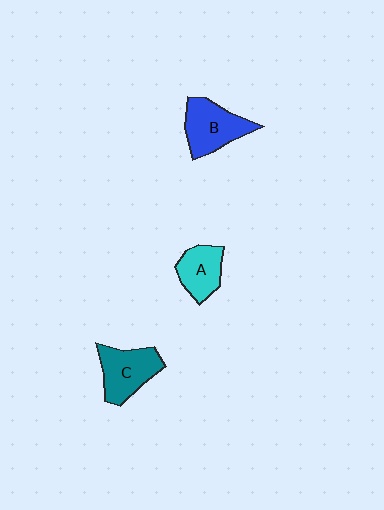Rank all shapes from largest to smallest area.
From largest to smallest: B (blue), C (teal), A (cyan).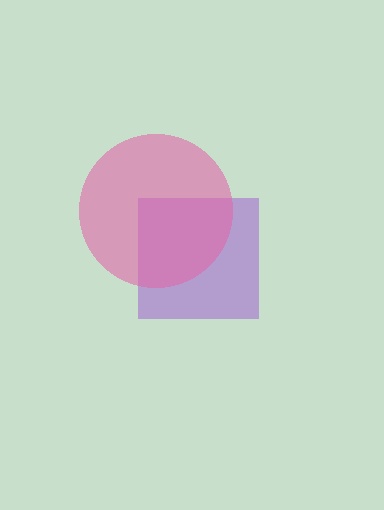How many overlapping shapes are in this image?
There are 2 overlapping shapes in the image.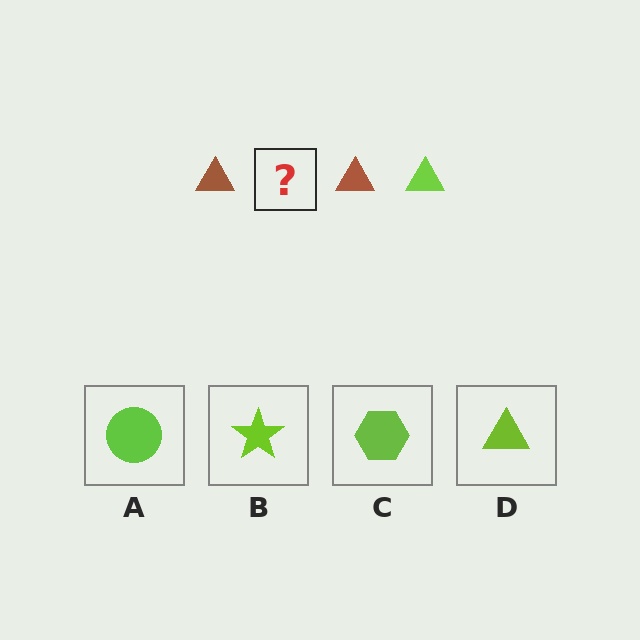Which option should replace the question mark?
Option D.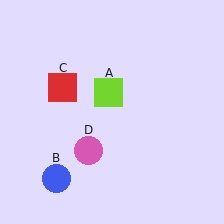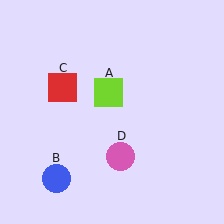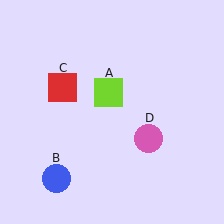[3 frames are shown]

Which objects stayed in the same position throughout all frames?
Lime square (object A) and blue circle (object B) and red square (object C) remained stationary.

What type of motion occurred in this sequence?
The pink circle (object D) rotated counterclockwise around the center of the scene.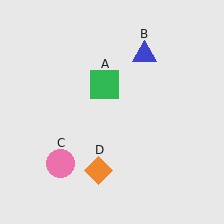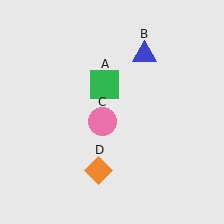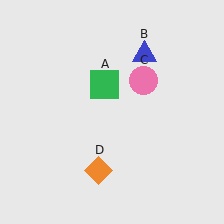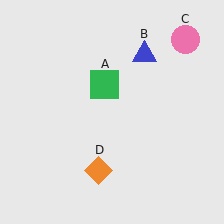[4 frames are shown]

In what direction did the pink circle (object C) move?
The pink circle (object C) moved up and to the right.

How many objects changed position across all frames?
1 object changed position: pink circle (object C).